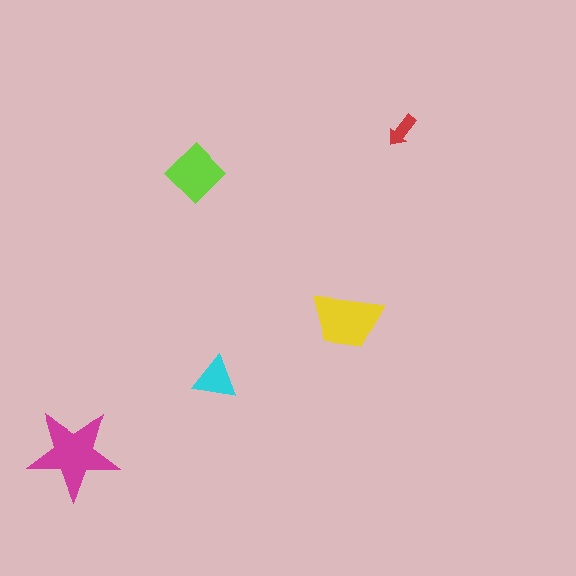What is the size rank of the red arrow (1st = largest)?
5th.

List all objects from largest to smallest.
The magenta star, the yellow trapezoid, the lime diamond, the cyan triangle, the red arrow.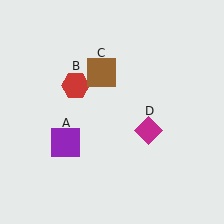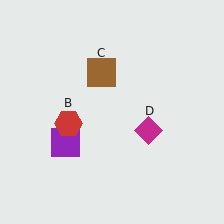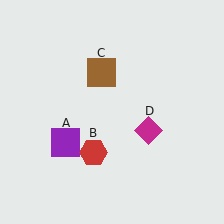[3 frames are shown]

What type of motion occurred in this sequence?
The red hexagon (object B) rotated counterclockwise around the center of the scene.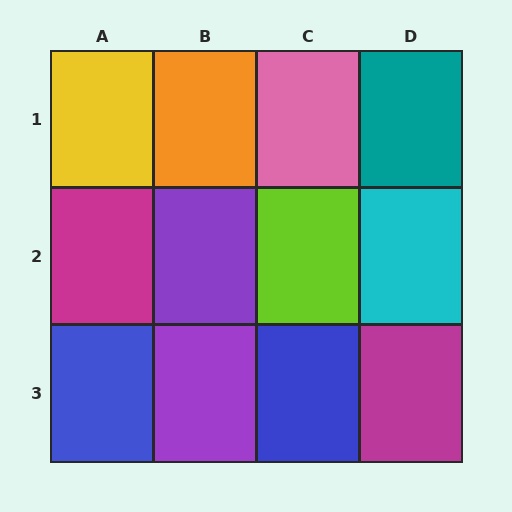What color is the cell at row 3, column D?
Magenta.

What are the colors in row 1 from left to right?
Yellow, orange, pink, teal.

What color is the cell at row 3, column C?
Blue.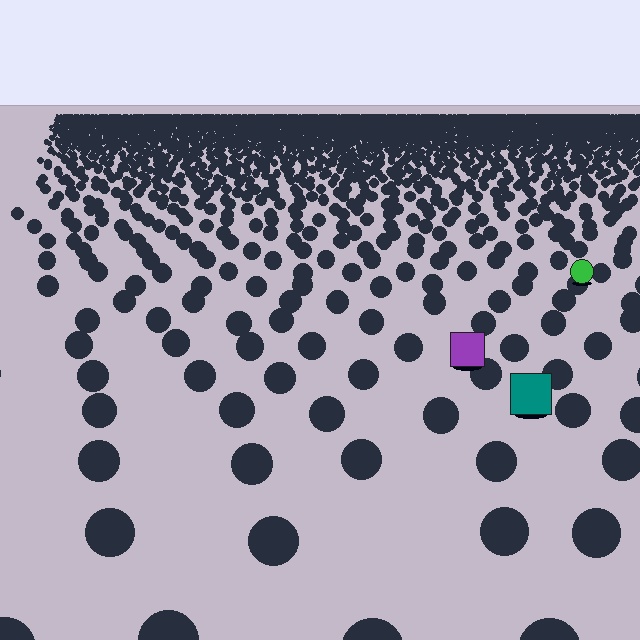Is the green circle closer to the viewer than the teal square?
No. The teal square is closer — you can tell from the texture gradient: the ground texture is coarser near it.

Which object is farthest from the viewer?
The green circle is farthest from the viewer. It appears smaller and the ground texture around it is denser.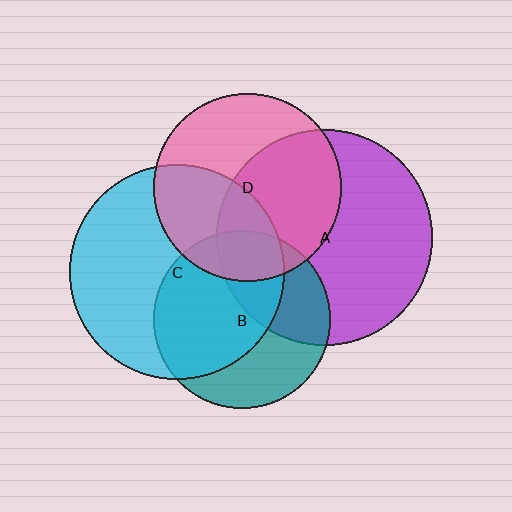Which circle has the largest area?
Circle A (purple).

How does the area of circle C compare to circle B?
Approximately 1.5 times.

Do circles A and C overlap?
Yes.